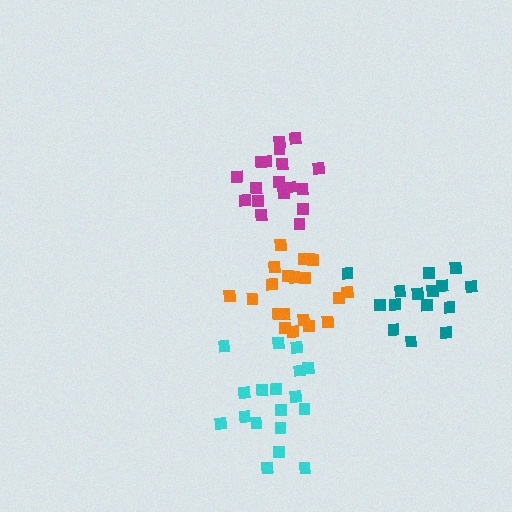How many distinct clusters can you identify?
There are 4 distinct clusters.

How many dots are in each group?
Group 1: 18 dots, Group 2: 20 dots, Group 3: 15 dots, Group 4: 18 dots (71 total).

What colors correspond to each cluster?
The clusters are colored: magenta, orange, teal, cyan.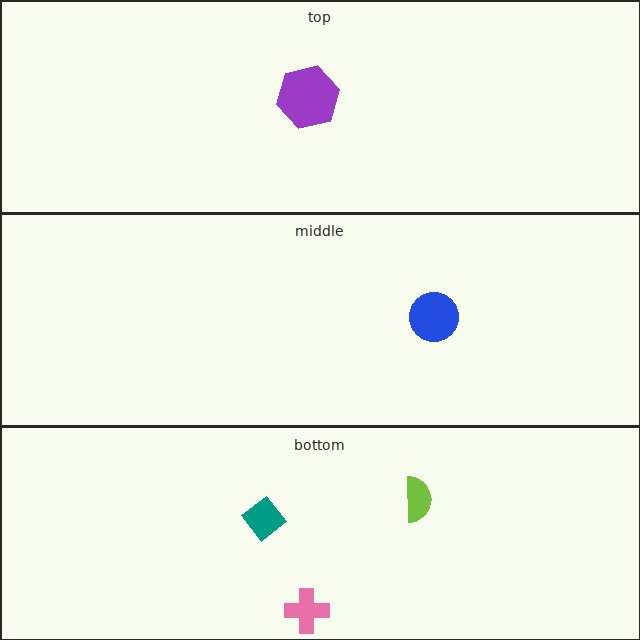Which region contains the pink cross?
The bottom region.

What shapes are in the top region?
The purple hexagon.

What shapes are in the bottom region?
The teal diamond, the lime semicircle, the pink cross.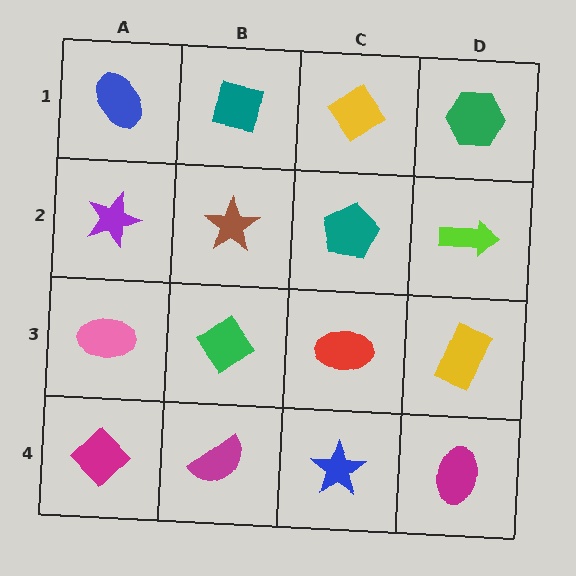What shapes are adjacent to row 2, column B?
A teal square (row 1, column B), a green diamond (row 3, column B), a purple star (row 2, column A), a teal pentagon (row 2, column C).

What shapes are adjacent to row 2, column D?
A green hexagon (row 1, column D), a yellow rectangle (row 3, column D), a teal pentagon (row 2, column C).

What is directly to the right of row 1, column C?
A green hexagon.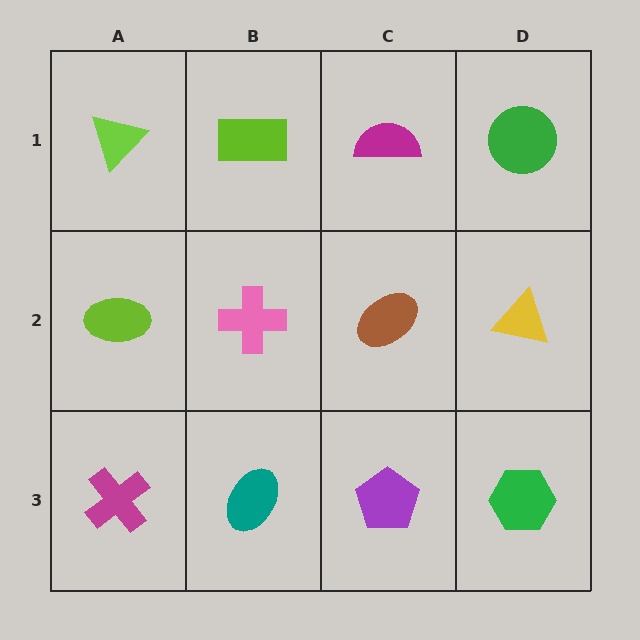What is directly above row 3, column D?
A yellow triangle.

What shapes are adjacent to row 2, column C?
A magenta semicircle (row 1, column C), a purple pentagon (row 3, column C), a pink cross (row 2, column B), a yellow triangle (row 2, column D).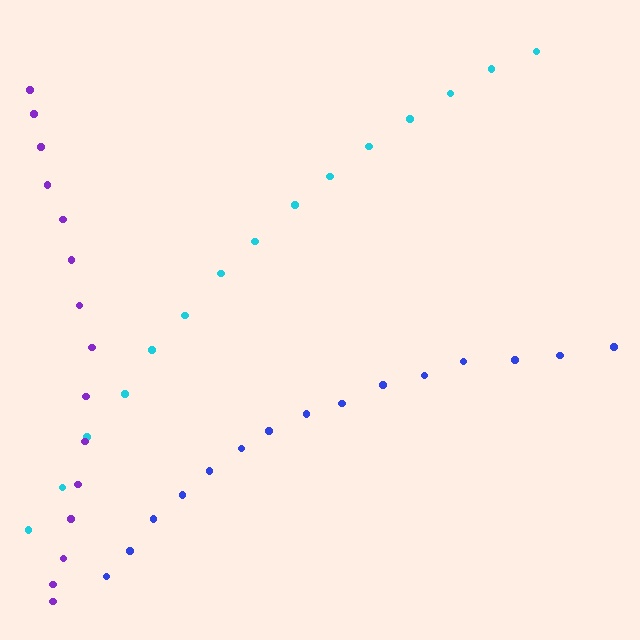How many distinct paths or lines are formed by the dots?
There are 3 distinct paths.